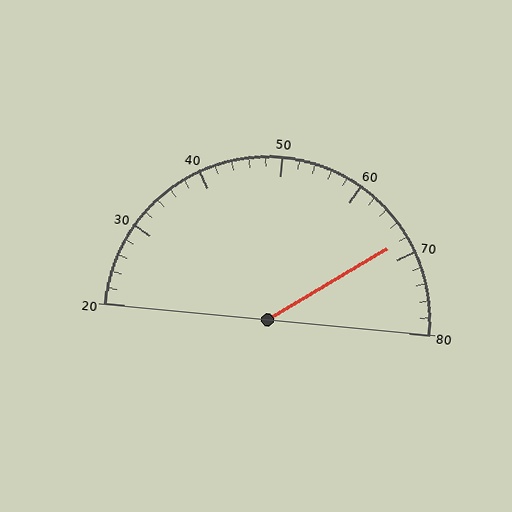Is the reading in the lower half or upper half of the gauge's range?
The reading is in the upper half of the range (20 to 80).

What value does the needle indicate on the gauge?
The needle indicates approximately 68.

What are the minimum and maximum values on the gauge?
The gauge ranges from 20 to 80.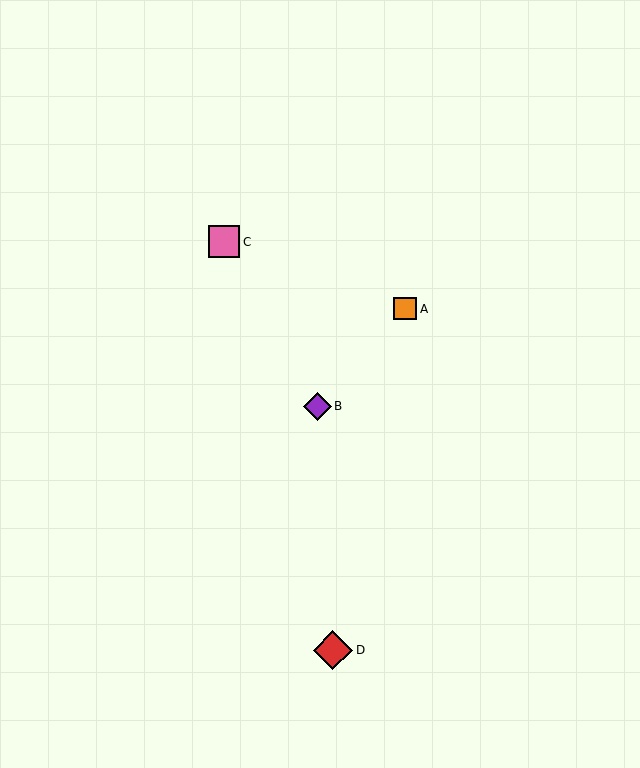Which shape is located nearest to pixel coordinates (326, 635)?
The red diamond (labeled D) at (333, 650) is nearest to that location.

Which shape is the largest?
The red diamond (labeled D) is the largest.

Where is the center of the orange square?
The center of the orange square is at (405, 309).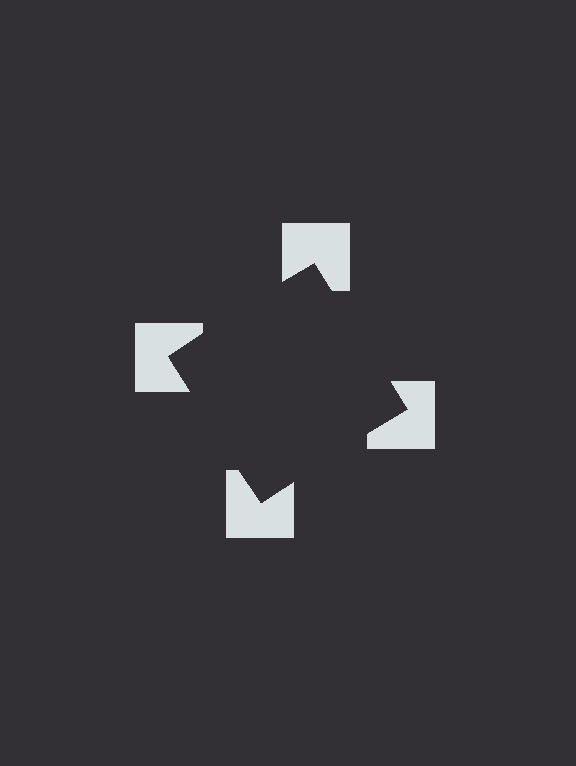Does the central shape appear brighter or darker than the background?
It typically appears slightly darker than the background, even though no actual brightness change is drawn.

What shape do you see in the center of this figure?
An illusory square — its edges are inferred from the aligned wedge cuts in the notched squares, not physically drawn.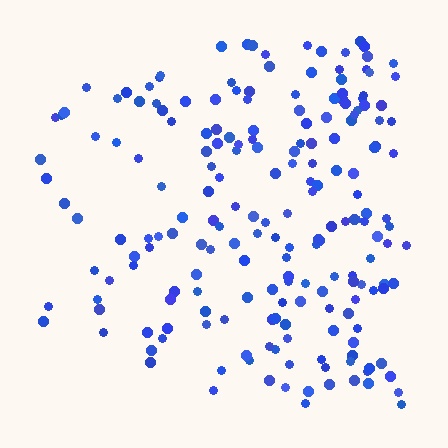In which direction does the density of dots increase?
From left to right, with the right side densest.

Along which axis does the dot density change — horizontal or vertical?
Horizontal.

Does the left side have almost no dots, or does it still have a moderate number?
Still a moderate number, just noticeably fewer than the right.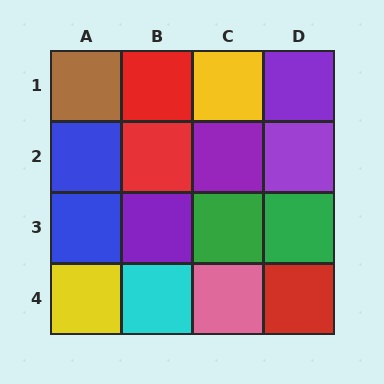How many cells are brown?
1 cell is brown.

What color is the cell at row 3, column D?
Green.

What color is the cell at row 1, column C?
Yellow.